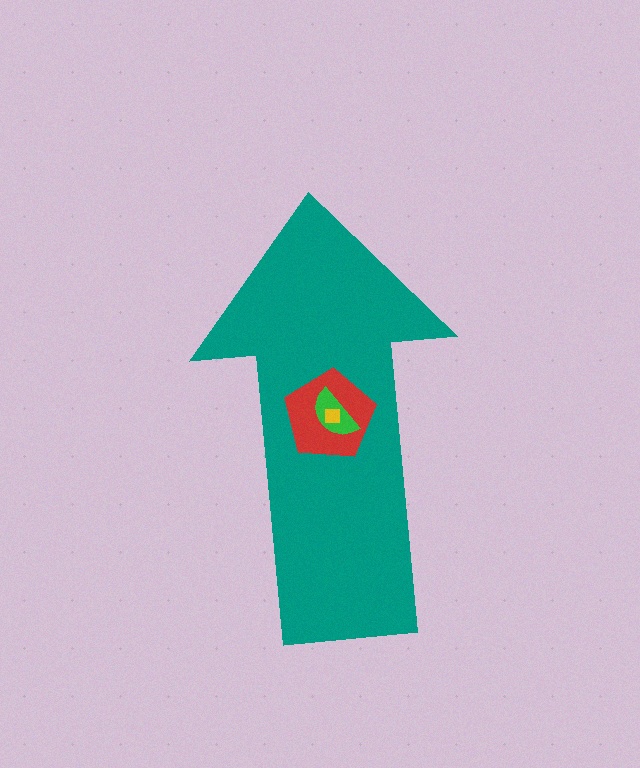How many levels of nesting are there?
4.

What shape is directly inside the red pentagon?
The green semicircle.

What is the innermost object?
The yellow square.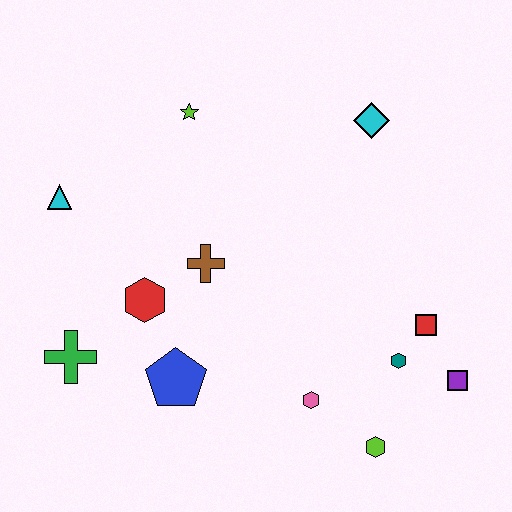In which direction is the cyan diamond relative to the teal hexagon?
The cyan diamond is above the teal hexagon.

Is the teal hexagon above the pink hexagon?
Yes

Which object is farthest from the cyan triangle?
The purple square is farthest from the cyan triangle.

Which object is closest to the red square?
The teal hexagon is closest to the red square.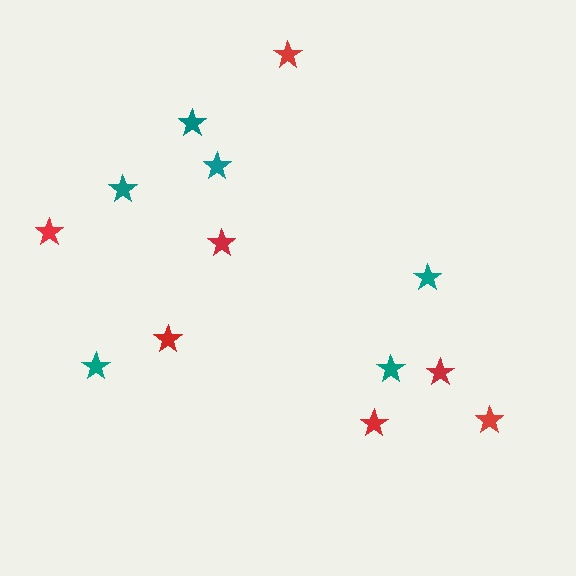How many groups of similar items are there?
There are 2 groups: one group of red stars (7) and one group of teal stars (6).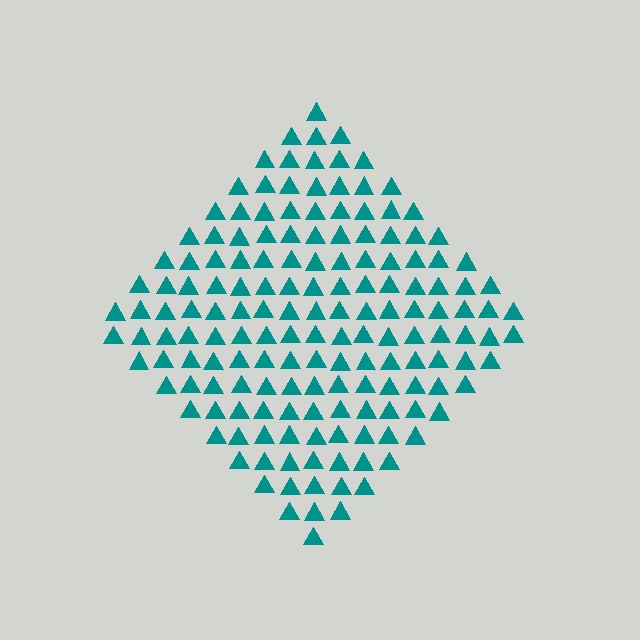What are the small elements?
The small elements are triangles.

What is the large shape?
The large shape is a diamond.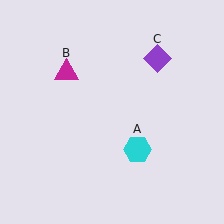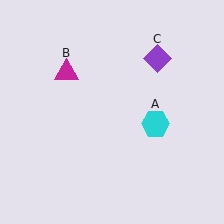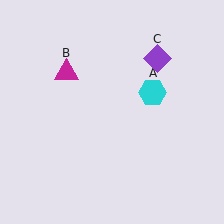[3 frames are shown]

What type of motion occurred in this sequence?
The cyan hexagon (object A) rotated counterclockwise around the center of the scene.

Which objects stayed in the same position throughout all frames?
Magenta triangle (object B) and purple diamond (object C) remained stationary.